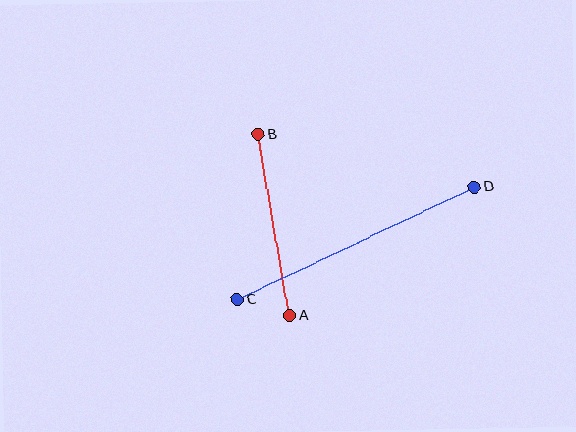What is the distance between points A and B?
The distance is approximately 183 pixels.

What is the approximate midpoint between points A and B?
The midpoint is at approximately (274, 225) pixels.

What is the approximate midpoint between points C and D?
The midpoint is at approximately (356, 243) pixels.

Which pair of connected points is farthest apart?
Points C and D are farthest apart.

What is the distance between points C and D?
The distance is approximately 262 pixels.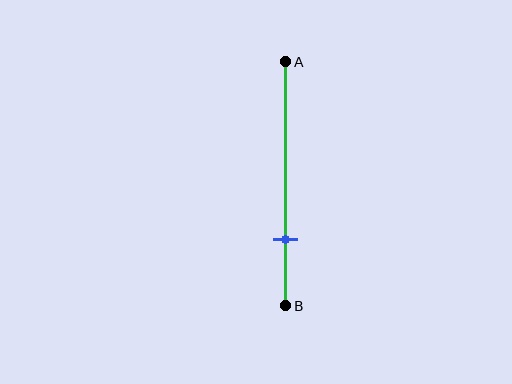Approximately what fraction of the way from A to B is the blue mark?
The blue mark is approximately 75% of the way from A to B.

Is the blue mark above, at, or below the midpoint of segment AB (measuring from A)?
The blue mark is below the midpoint of segment AB.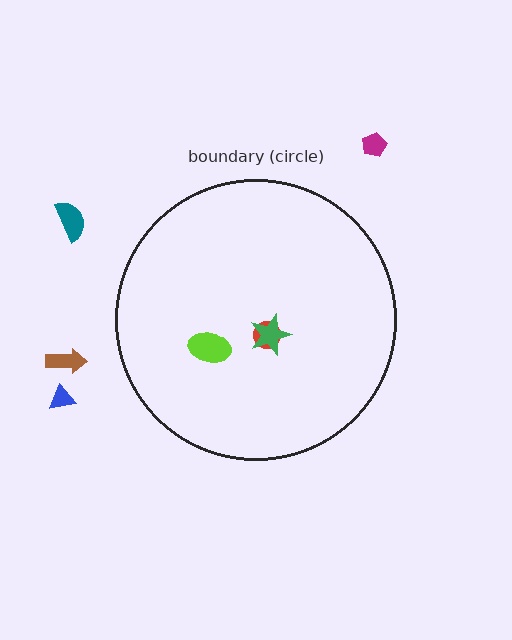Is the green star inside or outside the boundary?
Inside.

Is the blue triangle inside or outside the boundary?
Outside.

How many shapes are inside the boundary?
3 inside, 4 outside.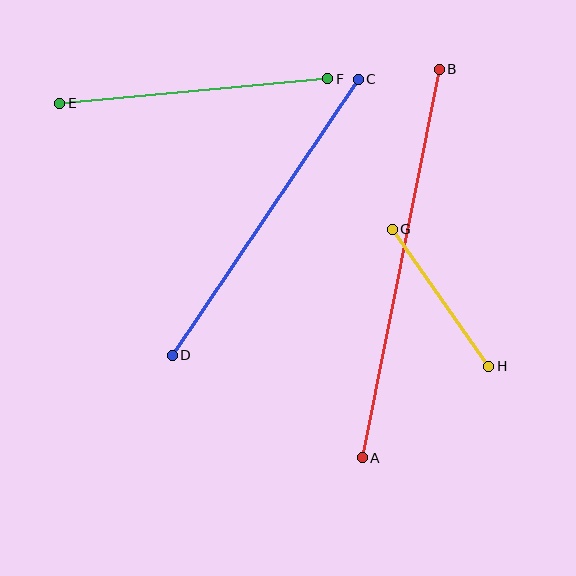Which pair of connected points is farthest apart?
Points A and B are farthest apart.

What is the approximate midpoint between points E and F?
The midpoint is at approximately (194, 91) pixels.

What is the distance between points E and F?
The distance is approximately 269 pixels.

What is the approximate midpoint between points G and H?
The midpoint is at approximately (440, 298) pixels.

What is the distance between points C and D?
The distance is approximately 333 pixels.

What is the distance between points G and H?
The distance is approximately 168 pixels.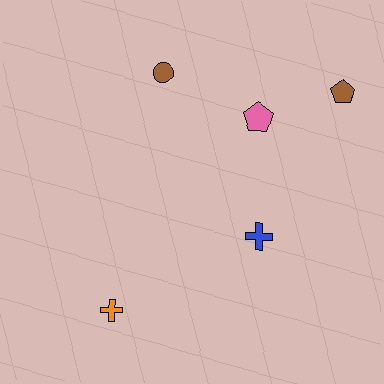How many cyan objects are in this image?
There are no cyan objects.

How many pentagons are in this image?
There are 2 pentagons.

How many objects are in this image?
There are 5 objects.